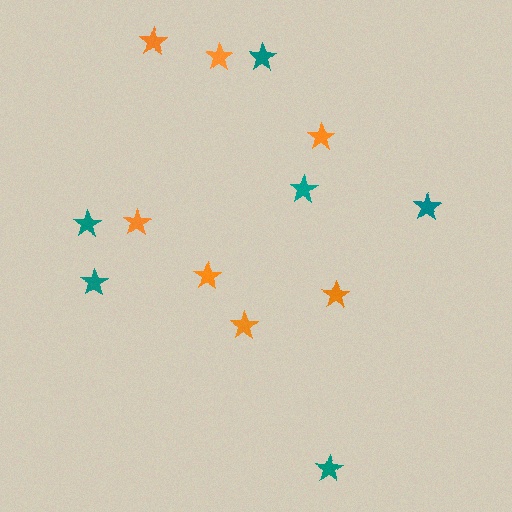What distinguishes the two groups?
There are 2 groups: one group of orange stars (7) and one group of teal stars (6).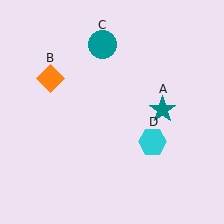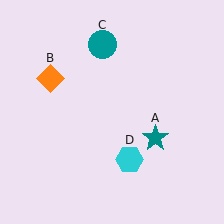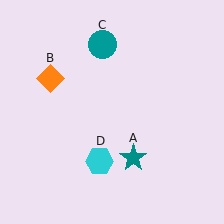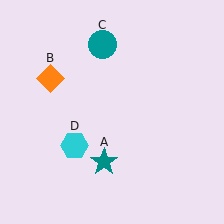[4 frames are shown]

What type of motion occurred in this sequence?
The teal star (object A), cyan hexagon (object D) rotated clockwise around the center of the scene.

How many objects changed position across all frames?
2 objects changed position: teal star (object A), cyan hexagon (object D).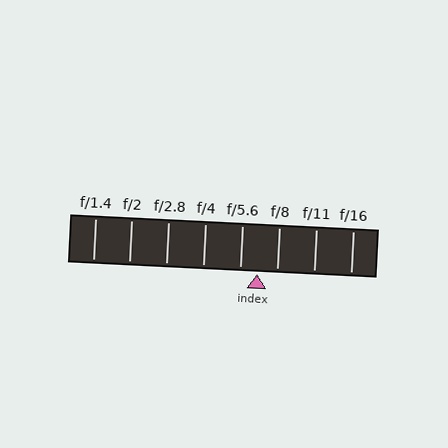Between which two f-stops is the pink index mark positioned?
The index mark is between f/5.6 and f/8.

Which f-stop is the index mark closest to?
The index mark is closest to f/5.6.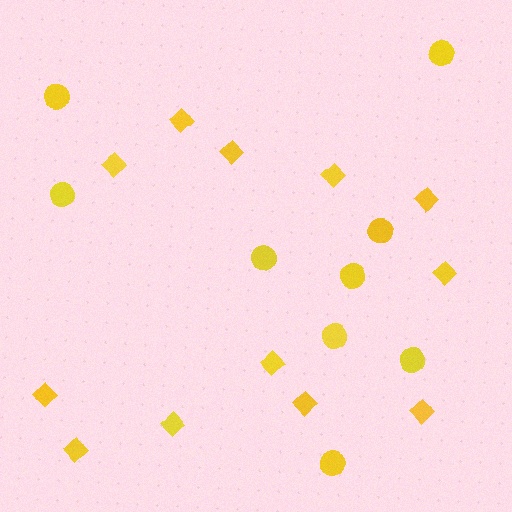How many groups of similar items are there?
There are 2 groups: one group of diamonds (12) and one group of circles (9).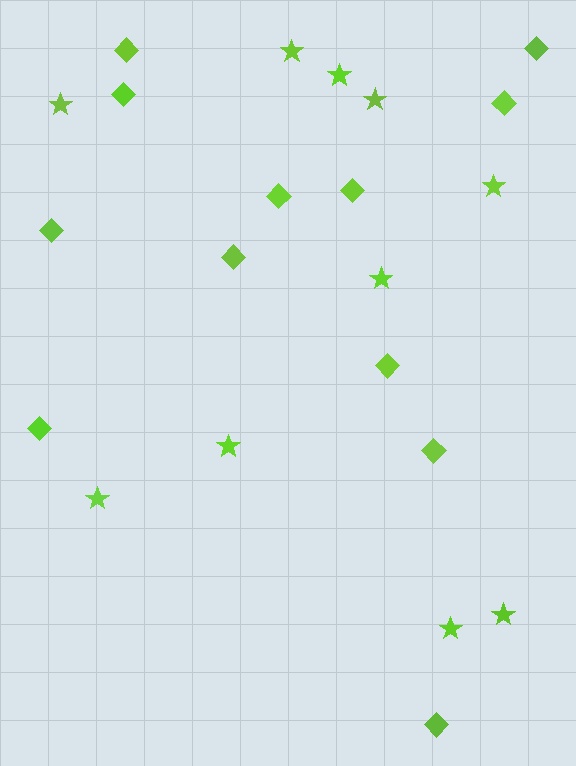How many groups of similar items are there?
There are 2 groups: one group of stars (10) and one group of diamonds (12).